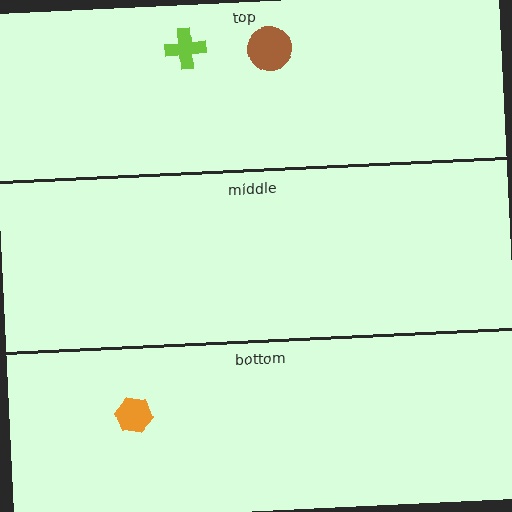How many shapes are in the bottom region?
1.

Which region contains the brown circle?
The top region.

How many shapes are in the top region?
2.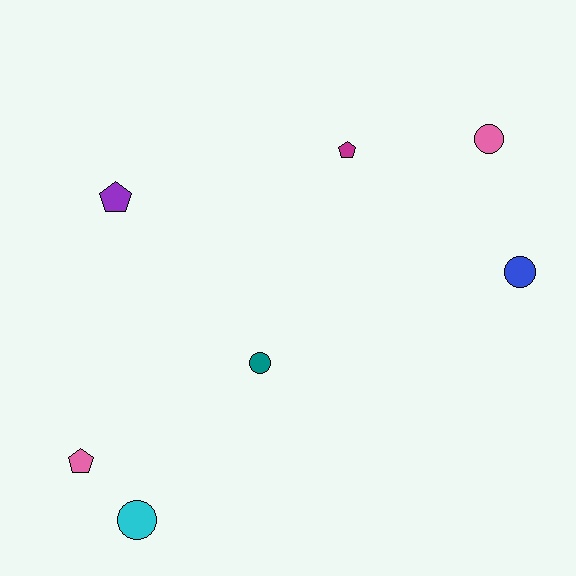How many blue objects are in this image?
There is 1 blue object.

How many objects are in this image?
There are 7 objects.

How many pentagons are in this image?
There are 3 pentagons.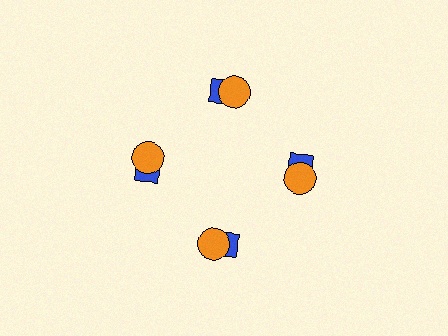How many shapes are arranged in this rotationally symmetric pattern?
There are 8 shapes, arranged in 4 groups of 2.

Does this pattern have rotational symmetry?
Yes, this pattern has 4-fold rotational symmetry. It looks the same after rotating 90 degrees around the center.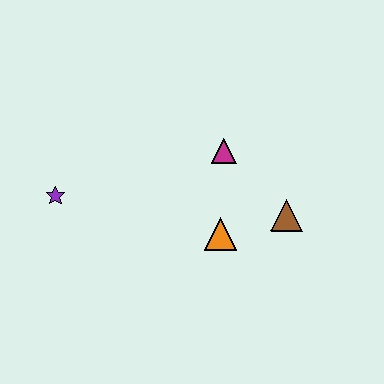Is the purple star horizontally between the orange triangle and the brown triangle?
No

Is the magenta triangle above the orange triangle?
Yes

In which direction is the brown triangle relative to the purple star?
The brown triangle is to the right of the purple star.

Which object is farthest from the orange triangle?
The purple star is farthest from the orange triangle.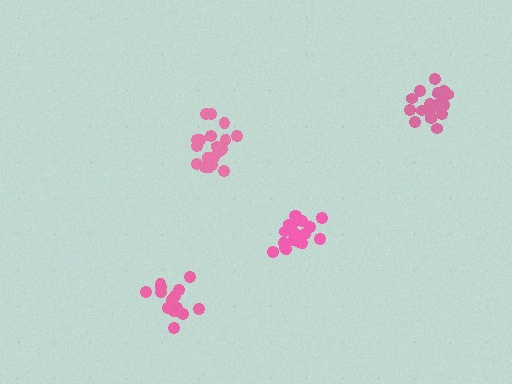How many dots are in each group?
Group 1: 16 dots, Group 2: 18 dots, Group 3: 20 dots, Group 4: 21 dots (75 total).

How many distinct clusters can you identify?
There are 4 distinct clusters.